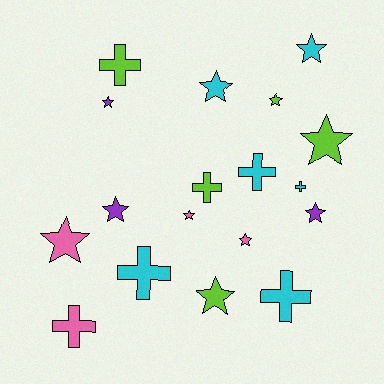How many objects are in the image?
There are 18 objects.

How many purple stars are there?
There are 3 purple stars.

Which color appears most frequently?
Cyan, with 6 objects.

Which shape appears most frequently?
Star, with 11 objects.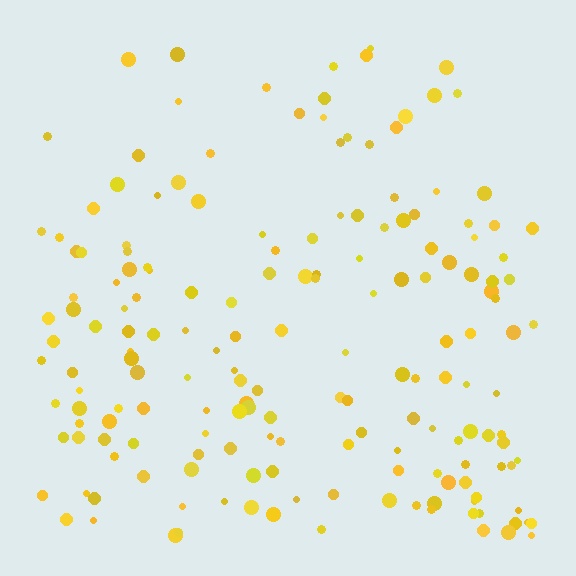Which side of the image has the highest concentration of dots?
The bottom.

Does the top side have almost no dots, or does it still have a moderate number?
Still a moderate number, just noticeably fewer than the bottom.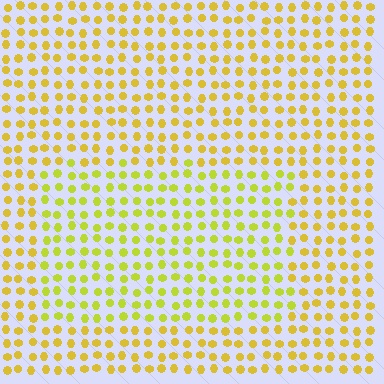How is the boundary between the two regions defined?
The boundary is defined purely by a slight shift in hue (about 22 degrees). Spacing, size, and orientation are identical on both sides.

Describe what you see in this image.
The image is filled with small yellow elements in a uniform arrangement. A rectangle-shaped region is visible where the elements are tinted to a slightly different hue, forming a subtle color boundary.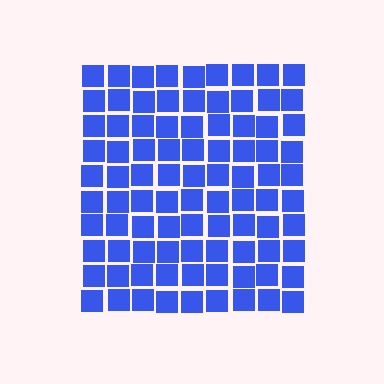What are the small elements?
The small elements are squares.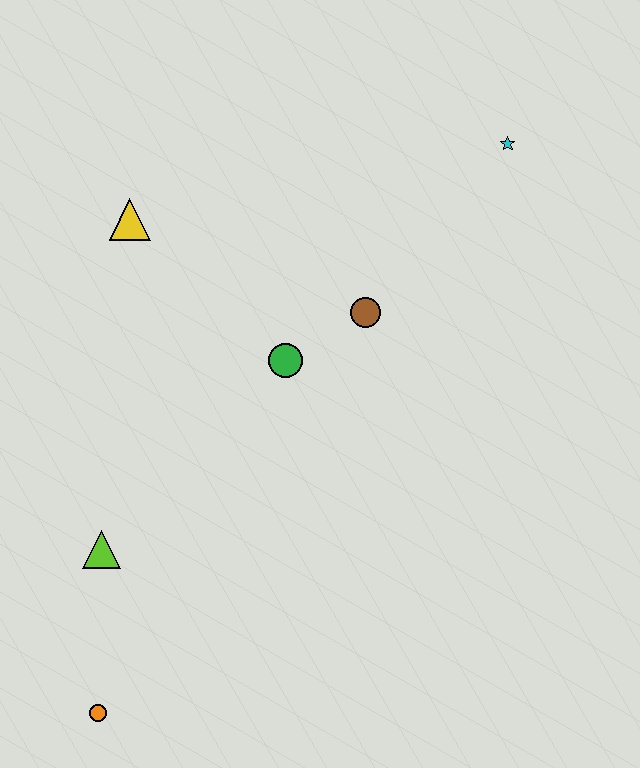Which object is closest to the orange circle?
The lime triangle is closest to the orange circle.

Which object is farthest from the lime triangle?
The cyan star is farthest from the lime triangle.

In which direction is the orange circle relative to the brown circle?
The orange circle is below the brown circle.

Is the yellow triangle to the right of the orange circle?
Yes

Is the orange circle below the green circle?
Yes